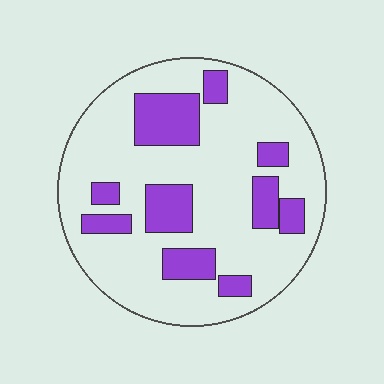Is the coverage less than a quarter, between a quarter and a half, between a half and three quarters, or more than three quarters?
Less than a quarter.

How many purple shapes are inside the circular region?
10.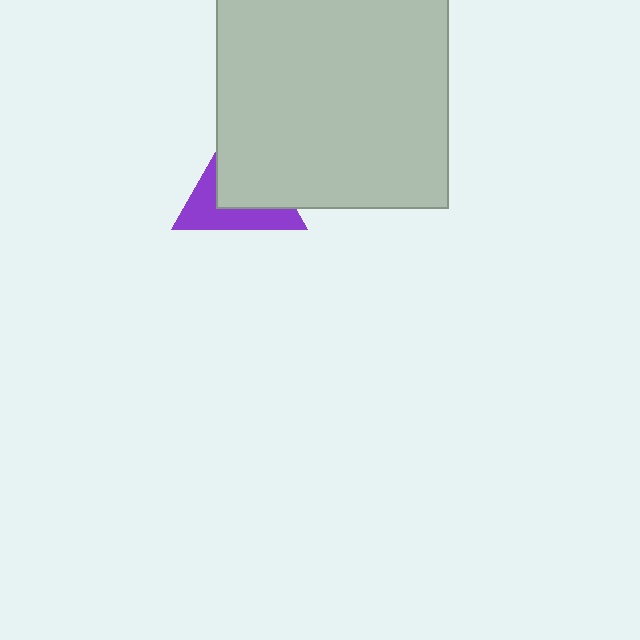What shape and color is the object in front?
The object in front is a light gray square.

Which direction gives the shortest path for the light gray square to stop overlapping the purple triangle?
Moving toward the upper-right gives the shortest separation.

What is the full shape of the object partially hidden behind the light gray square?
The partially hidden object is a purple triangle.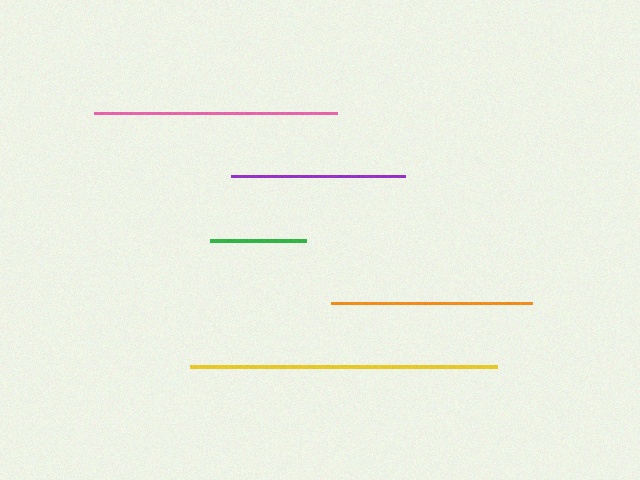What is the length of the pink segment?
The pink segment is approximately 243 pixels long.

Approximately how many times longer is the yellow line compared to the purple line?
The yellow line is approximately 1.8 times the length of the purple line.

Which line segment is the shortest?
The green line is the shortest at approximately 96 pixels.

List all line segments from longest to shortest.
From longest to shortest: yellow, pink, orange, purple, green.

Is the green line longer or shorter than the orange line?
The orange line is longer than the green line.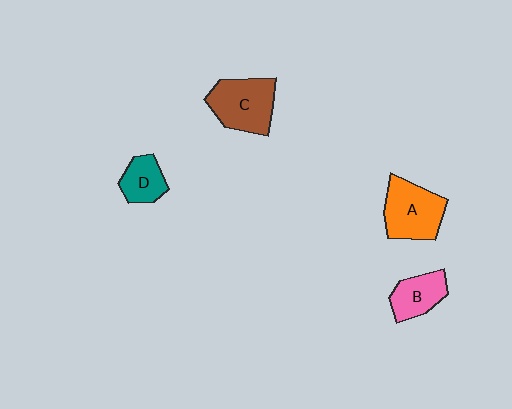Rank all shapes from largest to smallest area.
From largest to smallest: C (brown), A (orange), B (pink), D (teal).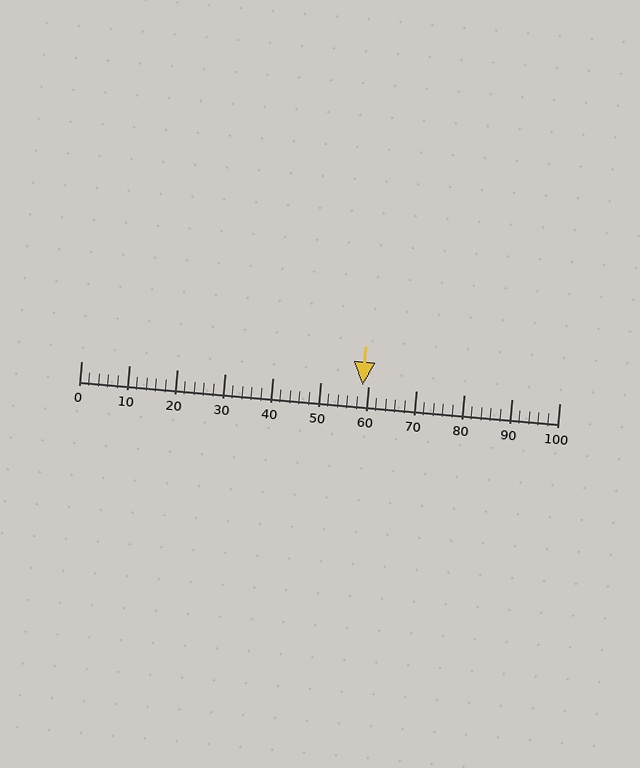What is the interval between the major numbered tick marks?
The major tick marks are spaced 10 units apart.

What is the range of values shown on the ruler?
The ruler shows values from 0 to 100.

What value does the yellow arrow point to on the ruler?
The yellow arrow points to approximately 59.